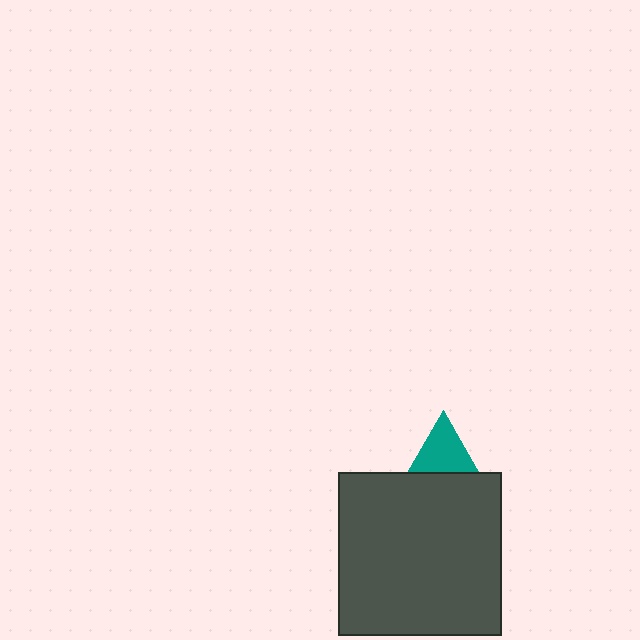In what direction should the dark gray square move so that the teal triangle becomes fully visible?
The dark gray square should move down. That is the shortest direction to clear the overlap and leave the teal triangle fully visible.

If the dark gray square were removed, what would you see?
You would see the complete teal triangle.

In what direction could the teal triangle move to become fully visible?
The teal triangle could move up. That would shift it out from behind the dark gray square entirely.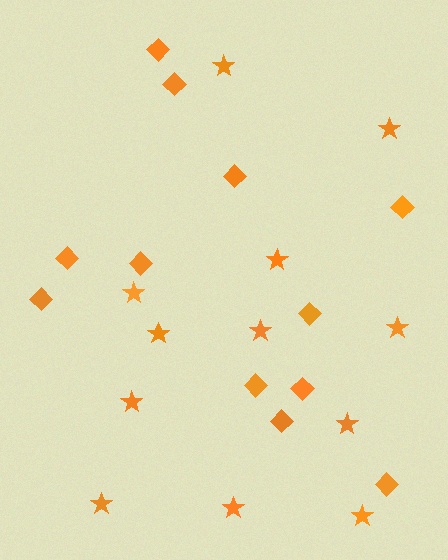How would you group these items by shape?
There are 2 groups: one group of diamonds (12) and one group of stars (12).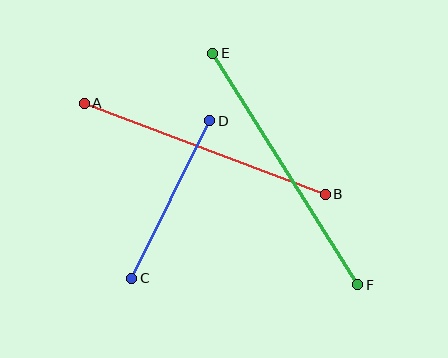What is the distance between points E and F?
The distance is approximately 273 pixels.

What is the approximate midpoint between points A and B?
The midpoint is at approximately (205, 149) pixels.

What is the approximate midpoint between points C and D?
The midpoint is at approximately (171, 200) pixels.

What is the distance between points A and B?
The distance is approximately 257 pixels.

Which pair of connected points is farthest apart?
Points E and F are farthest apart.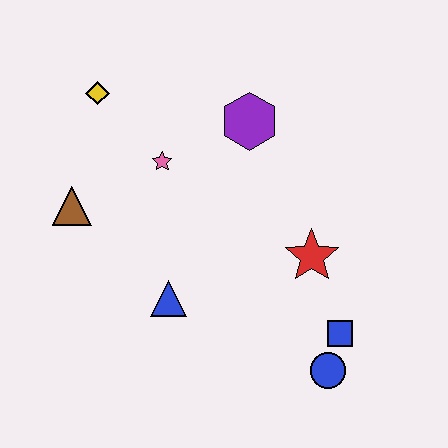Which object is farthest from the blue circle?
The yellow diamond is farthest from the blue circle.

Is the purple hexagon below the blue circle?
No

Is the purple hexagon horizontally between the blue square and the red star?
No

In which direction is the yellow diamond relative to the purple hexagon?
The yellow diamond is to the left of the purple hexagon.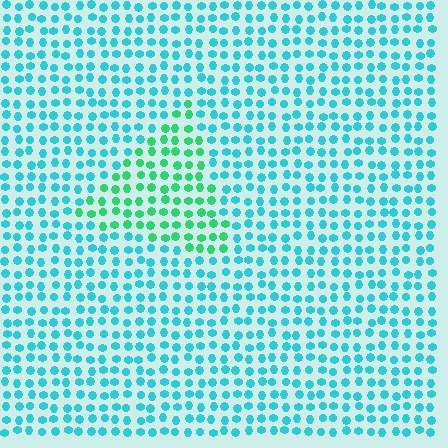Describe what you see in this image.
The image is filled with small cyan elements in a uniform arrangement. A triangle-shaped region is visible where the elements are tinted to a slightly different hue, forming a subtle color boundary.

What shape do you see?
I see a triangle.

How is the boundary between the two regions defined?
The boundary is defined purely by a slight shift in hue (about 39 degrees). Spacing, size, and orientation are identical on both sides.